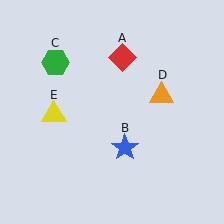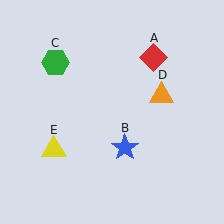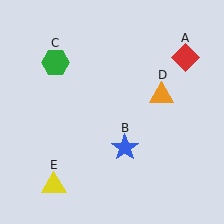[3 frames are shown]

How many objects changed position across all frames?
2 objects changed position: red diamond (object A), yellow triangle (object E).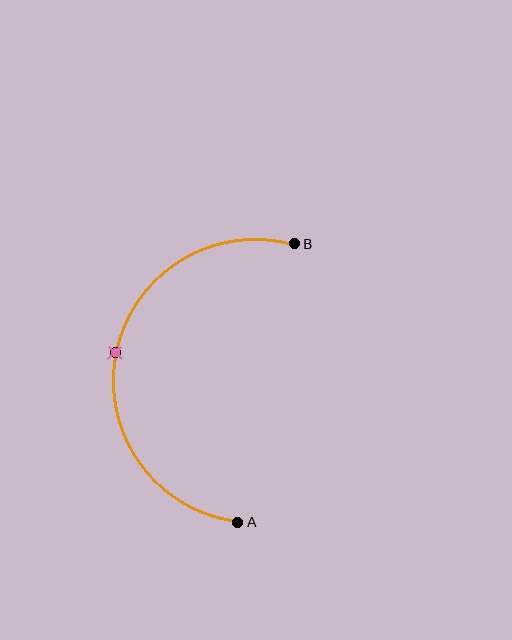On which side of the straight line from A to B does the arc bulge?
The arc bulges to the left of the straight line connecting A and B.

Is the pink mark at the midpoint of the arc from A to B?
Yes. The pink mark lies on the arc at equal arc-length from both A and B — it is the arc midpoint.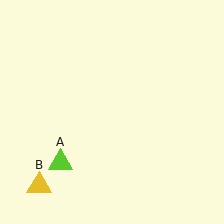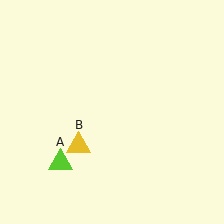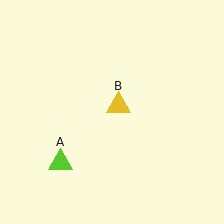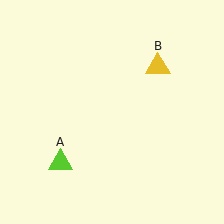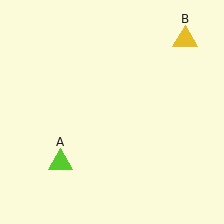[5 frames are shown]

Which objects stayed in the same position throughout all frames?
Lime triangle (object A) remained stationary.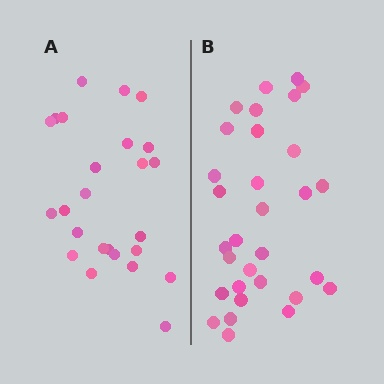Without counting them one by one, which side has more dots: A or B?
Region B (the right region) has more dots.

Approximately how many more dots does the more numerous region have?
Region B has about 6 more dots than region A.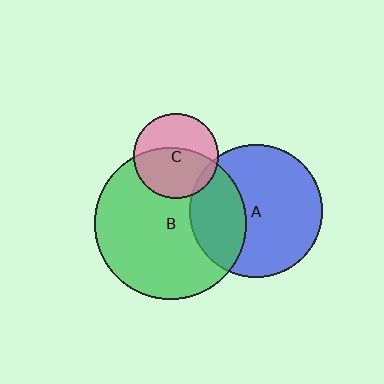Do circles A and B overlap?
Yes.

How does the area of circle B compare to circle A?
Approximately 1.3 times.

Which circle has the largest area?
Circle B (green).